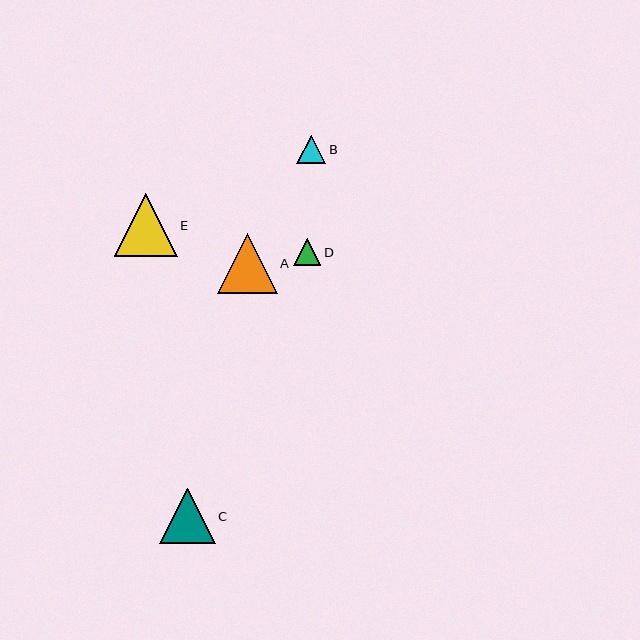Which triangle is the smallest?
Triangle D is the smallest with a size of approximately 27 pixels.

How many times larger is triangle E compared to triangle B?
Triangle E is approximately 2.2 times the size of triangle B.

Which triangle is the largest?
Triangle E is the largest with a size of approximately 63 pixels.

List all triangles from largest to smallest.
From largest to smallest: E, A, C, B, D.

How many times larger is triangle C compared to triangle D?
Triangle C is approximately 2.0 times the size of triangle D.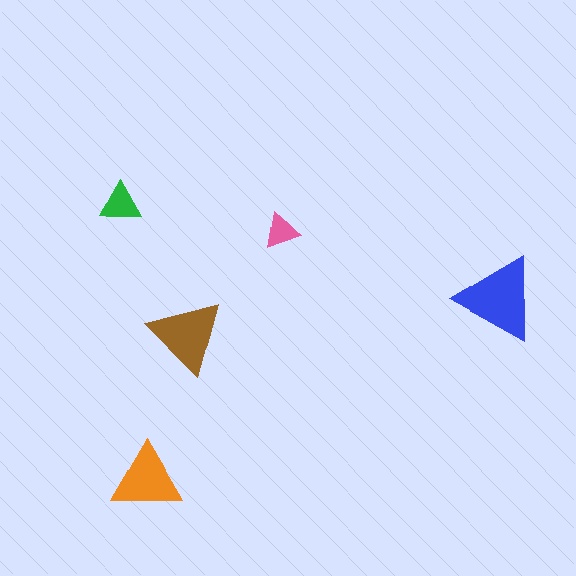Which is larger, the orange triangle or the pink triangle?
The orange one.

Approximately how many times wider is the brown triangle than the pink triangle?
About 2 times wider.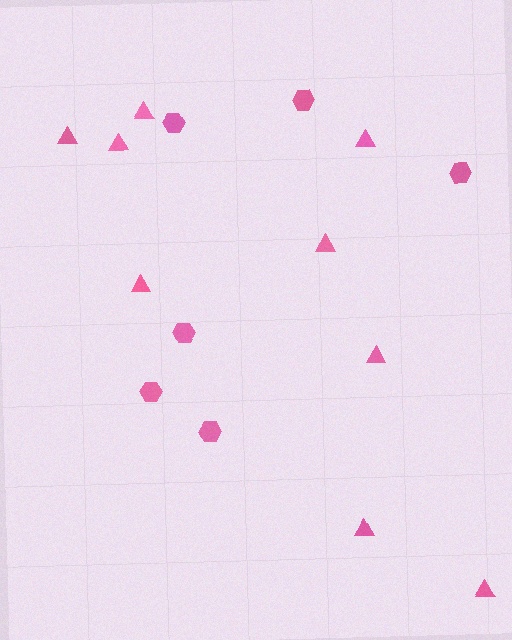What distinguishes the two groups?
There are 2 groups: one group of hexagons (6) and one group of triangles (9).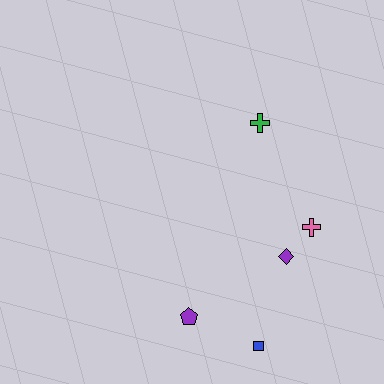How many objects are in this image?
There are 5 objects.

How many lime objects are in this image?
There are no lime objects.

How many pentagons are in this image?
There is 1 pentagon.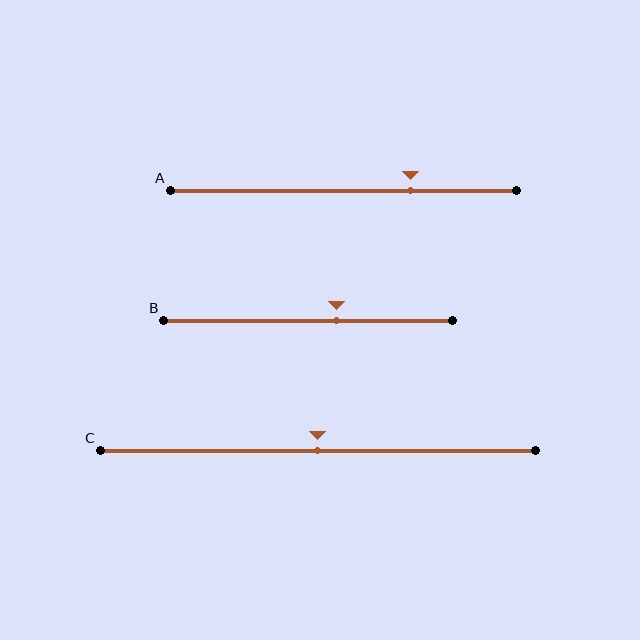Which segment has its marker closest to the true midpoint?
Segment C has its marker closest to the true midpoint.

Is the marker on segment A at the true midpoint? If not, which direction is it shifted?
No, the marker on segment A is shifted to the right by about 19% of the segment length.